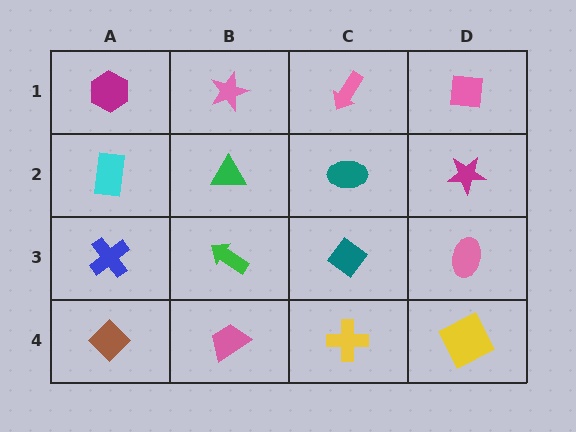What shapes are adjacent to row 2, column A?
A magenta hexagon (row 1, column A), a blue cross (row 3, column A), a green triangle (row 2, column B).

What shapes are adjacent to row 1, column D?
A magenta star (row 2, column D), a pink arrow (row 1, column C).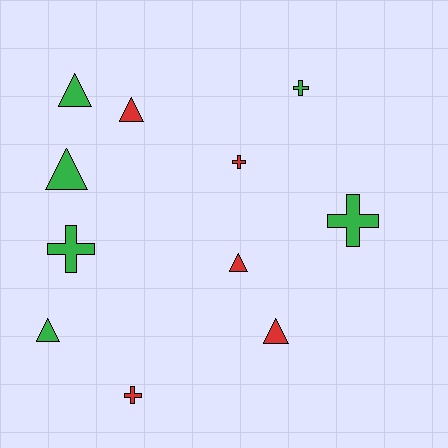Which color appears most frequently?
Green, with 6 objects.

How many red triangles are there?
There are 3 red triangles.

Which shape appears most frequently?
Triangle, with 6 objects.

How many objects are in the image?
There are 11 objects.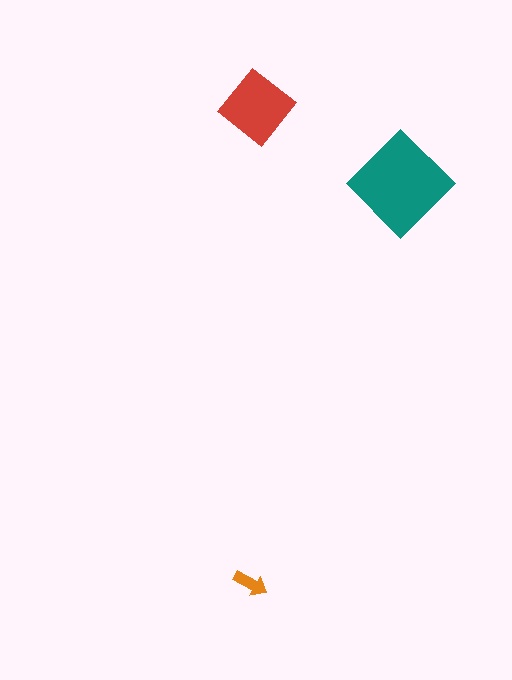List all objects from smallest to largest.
The orange arrow, the red diamond, the teal diamond.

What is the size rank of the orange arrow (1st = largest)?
3rd.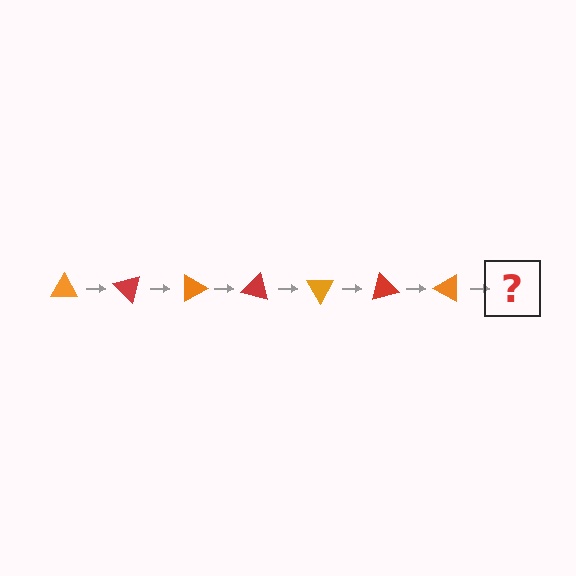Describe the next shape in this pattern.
It should be a red triangle, rotated 315 degrees from the start.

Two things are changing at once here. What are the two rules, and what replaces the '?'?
The two rules are that it rotates 45 degrees each step and the color cycles through orange and red. The '?' should be a red triangle, rotated 315 degrees from the start.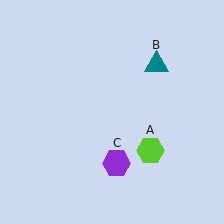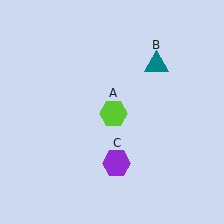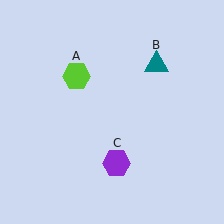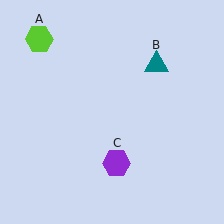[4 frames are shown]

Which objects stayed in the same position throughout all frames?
Teal triangle (object B) and purple hexagon (object C) remained stationary.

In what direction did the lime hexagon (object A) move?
The lime hexagon (object A) moved up and to the left.